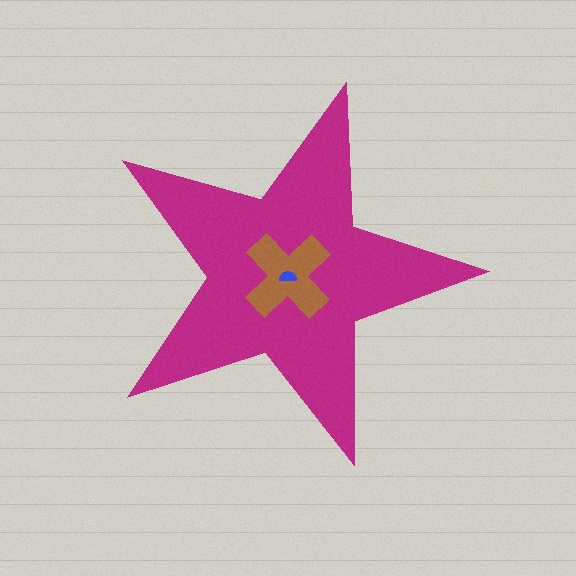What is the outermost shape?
The magenta star.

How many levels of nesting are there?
3.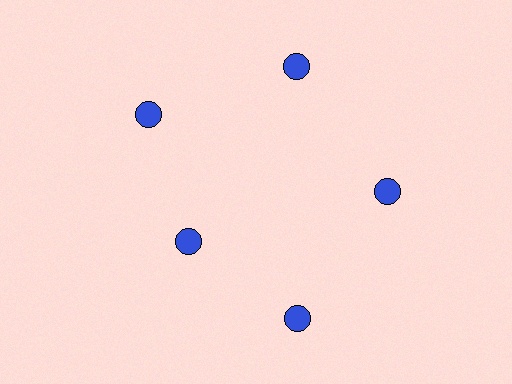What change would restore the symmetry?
The symmetry would be restored by moving it outward, back onto the ring so that all 5 circles sit at equal angles and equal distance from the center.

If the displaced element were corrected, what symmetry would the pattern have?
It would have 5-fold rotational symmetry — the pattern would map onto itself every 72 degrees.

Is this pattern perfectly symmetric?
No. The 5 blue circles are arranged in a ring, but one element near the 8 o'clock position is pulled inward toward the center, breaking the 5-fold rotational symmetry.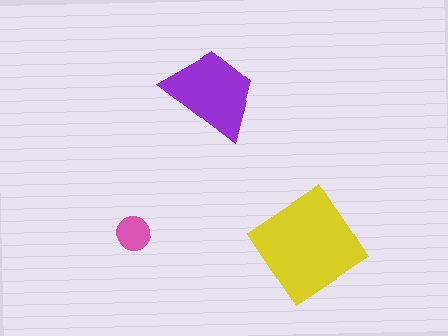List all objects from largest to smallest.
The yellow diamond, the purple trapezoid, the pink circle.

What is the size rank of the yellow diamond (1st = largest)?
1st.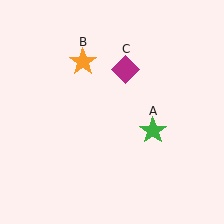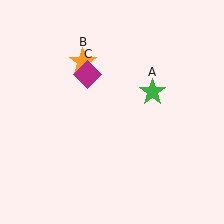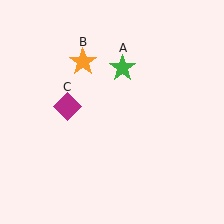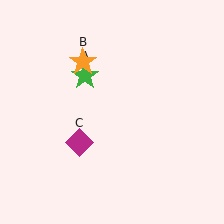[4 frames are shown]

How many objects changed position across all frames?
2 objects changed position: green star (object A), magenta diamond (object C).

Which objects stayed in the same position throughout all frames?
Orange star (object B) remained stationary.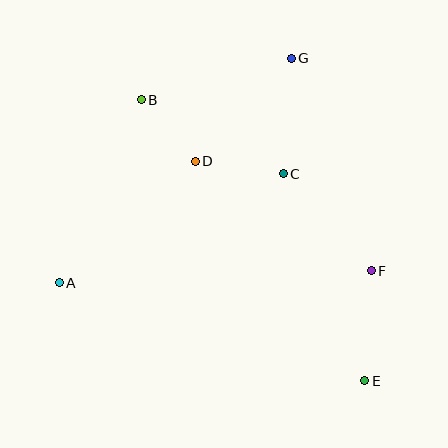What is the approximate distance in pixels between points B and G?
The distance between B and G is approximately 156 pixels.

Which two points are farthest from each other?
Points B and E are farthest from each other.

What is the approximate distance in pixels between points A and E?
The distance between A and E is approximately 321 pixels.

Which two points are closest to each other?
Points B and D are closest to each other.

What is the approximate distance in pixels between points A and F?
The distance between A and F is approximately 312 pixels.